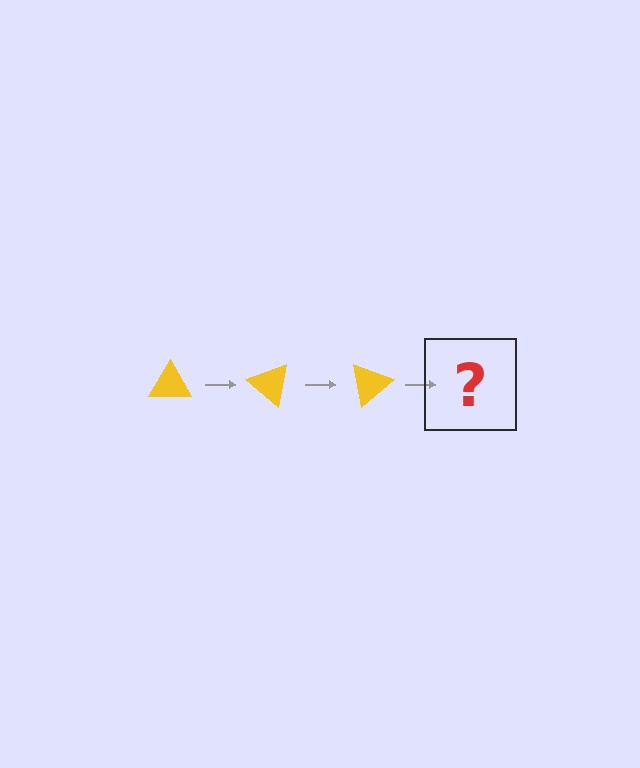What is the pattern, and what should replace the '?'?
The pattern is that the triangle rotates 40 degrees each step. The '?' should be a yellow triangle rotated 120 degrees.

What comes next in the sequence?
The next element should be a yellow triangle rotated 120 degrees.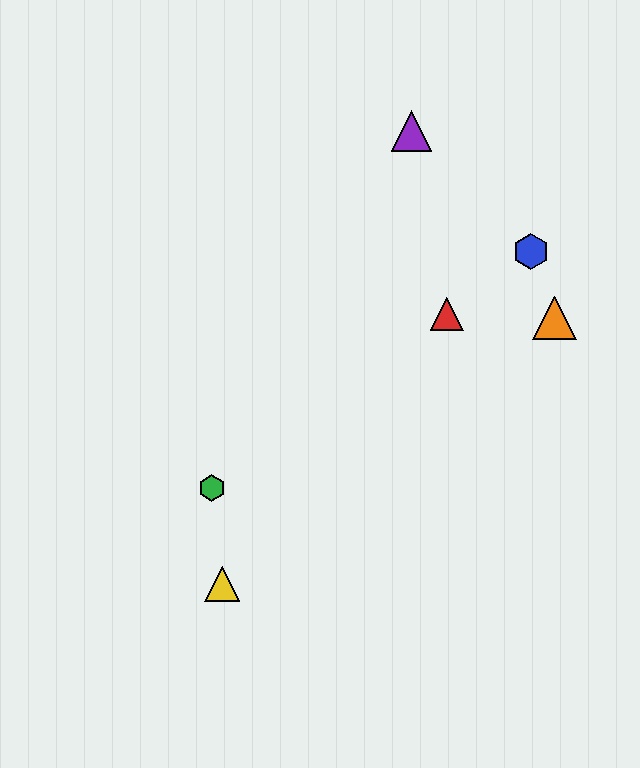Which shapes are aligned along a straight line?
The red triangle, the blue hexagon, the green hexagon are aligned along a straight line.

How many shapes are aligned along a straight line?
3 shapes (the red triangle, the blue hexagon, the green hexagon) are aligned along a straight line.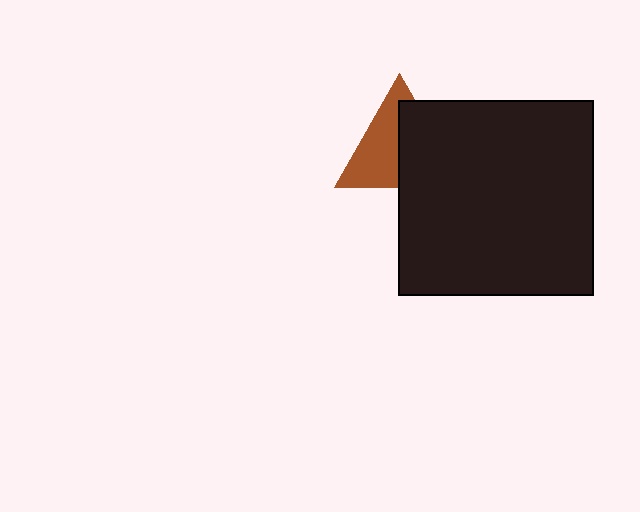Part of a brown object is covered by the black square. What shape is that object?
It is a triangle.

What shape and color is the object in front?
The object in front is a black square.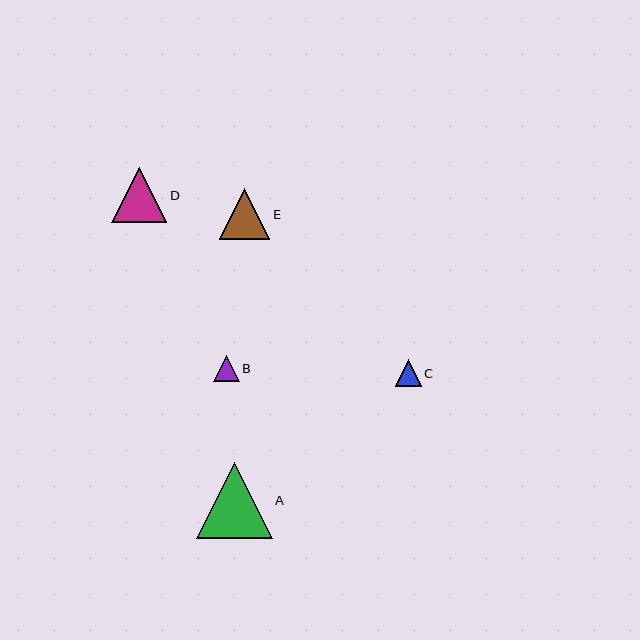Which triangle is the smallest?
Triangle B is the smallest with a size of approximately 26 pixels.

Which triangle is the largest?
Triangle A is the largest with a size of approximately 76 pixels.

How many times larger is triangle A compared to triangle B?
Triangle A is approximately 3.0 times the size of triangle B.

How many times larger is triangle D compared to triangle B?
Triangle D is approximately 2.2 times the size of triangle B.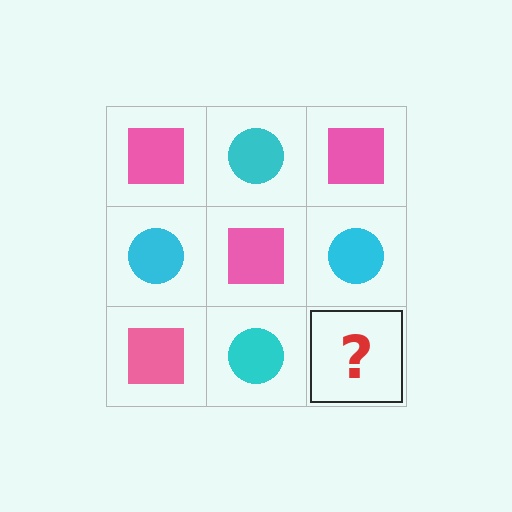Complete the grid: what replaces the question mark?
The question mark should be replaced with a pink square.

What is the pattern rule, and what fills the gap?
The rule is that it alternates pink square and cyan circle in a checkerboard pattern. The gap should be filled with a pink square.